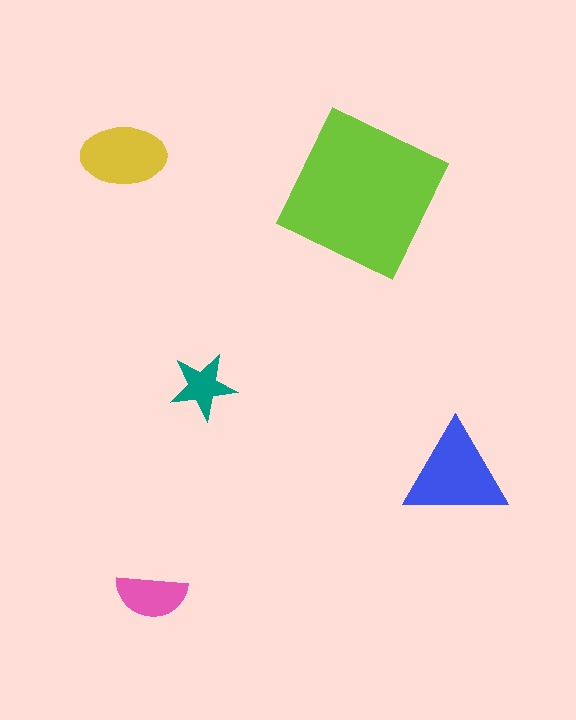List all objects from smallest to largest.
The teal star, the pink semicircle, the yellow ellipse, the blue triangle, the lime square.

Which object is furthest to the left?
The yellow ellipse is leftmost.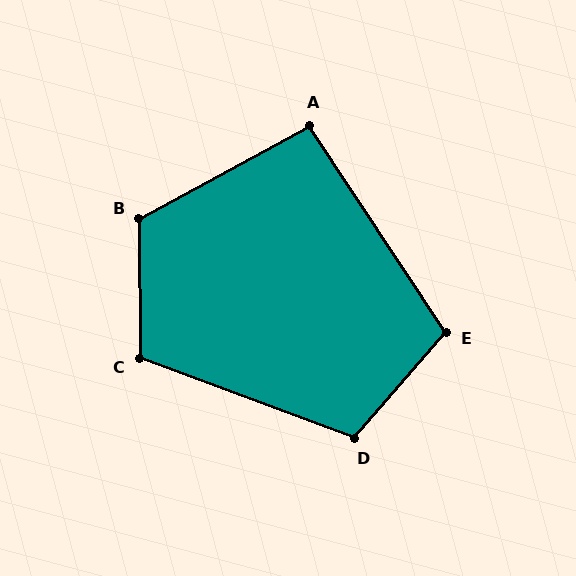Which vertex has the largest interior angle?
B, at approximately 119 degrees.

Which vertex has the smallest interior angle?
A, at approximately 95 degrees.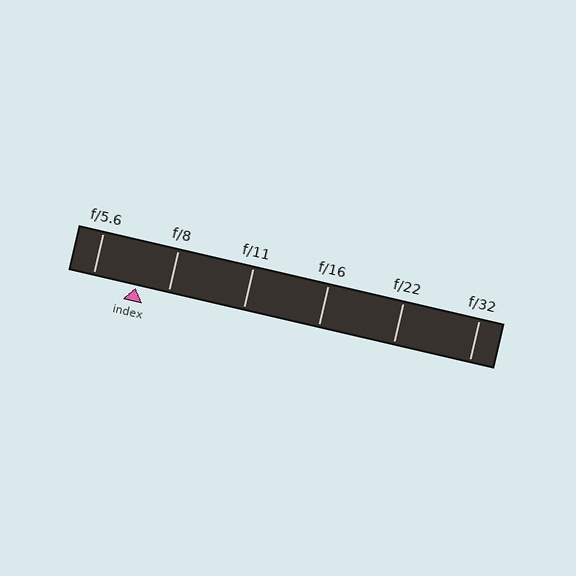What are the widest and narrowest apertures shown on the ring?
The widest aperture shown is f/5.6 and the narrowest is f/32.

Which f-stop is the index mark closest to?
The index mark is closest to f/8.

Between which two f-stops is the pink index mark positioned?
The index mark is between f/5.6 and f/8.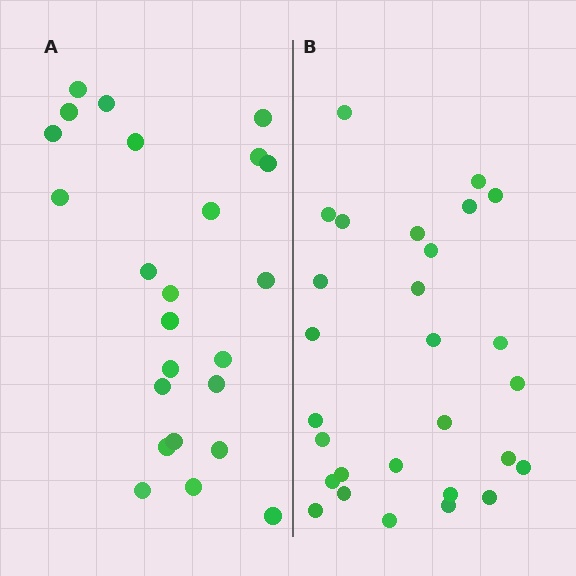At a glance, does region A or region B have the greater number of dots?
Region B (the right region) has more dots.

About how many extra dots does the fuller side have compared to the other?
Region B has about 4 more dots than region A.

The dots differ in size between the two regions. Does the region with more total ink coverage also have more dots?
No. Region A has more total ink coverage because its dots are larger, but region B actually contains more individual dots. Total area can be misleading — the number of items is what matters here.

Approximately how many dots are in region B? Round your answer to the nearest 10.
About 30 dots. (The exact count is 28, which rounds to 30.)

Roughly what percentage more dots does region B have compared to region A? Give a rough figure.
About 15% more.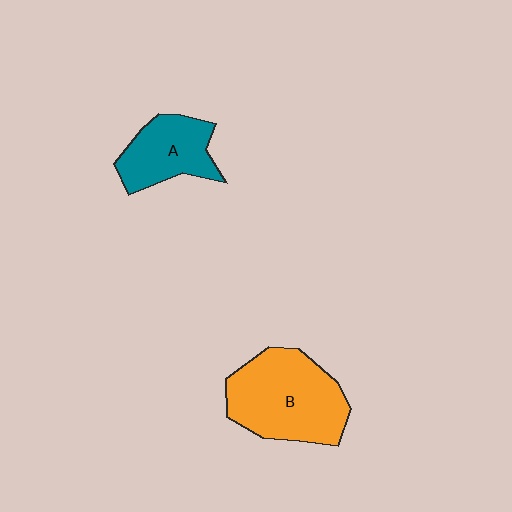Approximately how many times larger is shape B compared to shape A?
Approximately 1.6 times.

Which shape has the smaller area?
Shape A (teal).